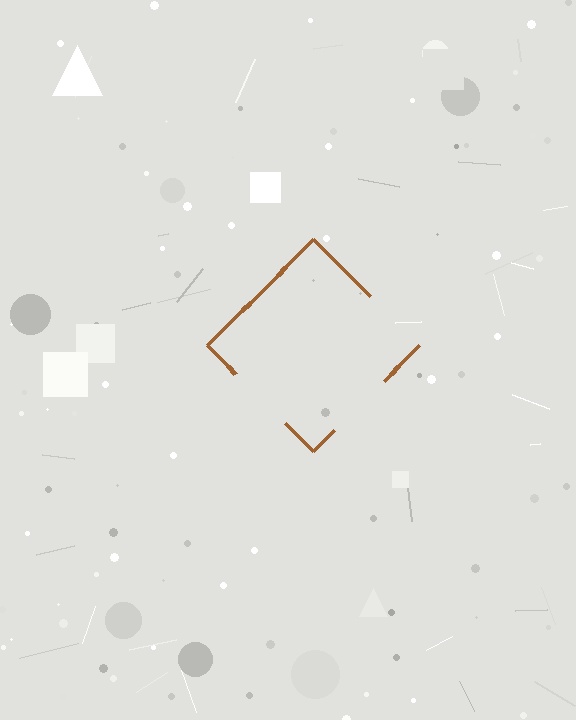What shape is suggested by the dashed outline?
The dashed outline suggests a diamond.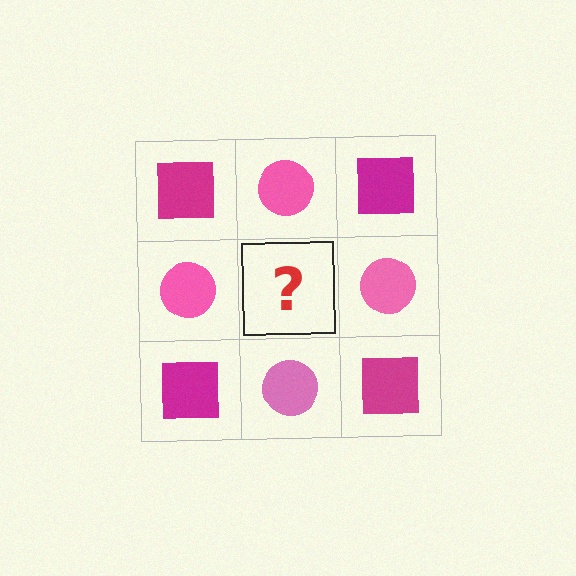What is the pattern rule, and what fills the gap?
The rule is that it alternates magenta square and pink circle in a checkerboard pattern. The gap should be filled with a magenta square.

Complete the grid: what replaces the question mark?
The question mark should be replaced with a magenta square.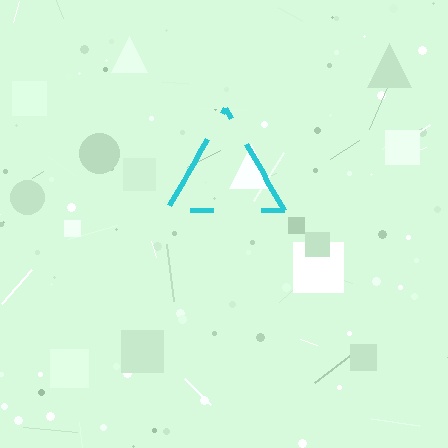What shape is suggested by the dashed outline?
The dashed outline suggests a triangle.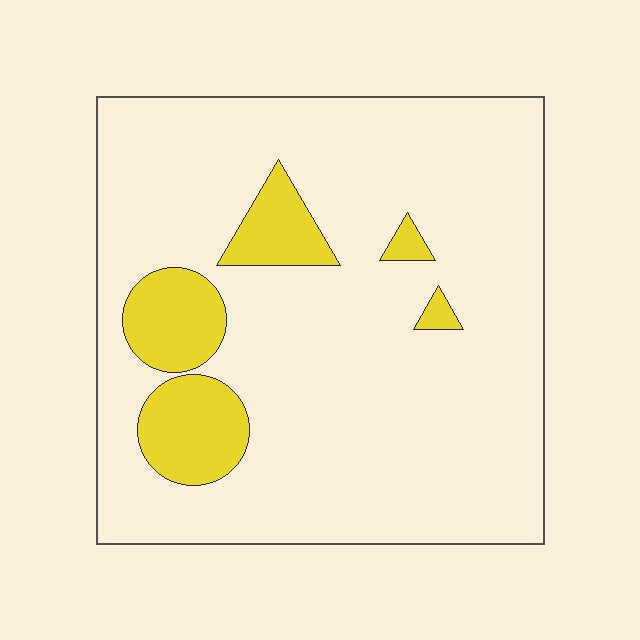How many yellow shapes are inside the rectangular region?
5.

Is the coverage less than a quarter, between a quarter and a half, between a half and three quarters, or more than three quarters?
Less than a quarter.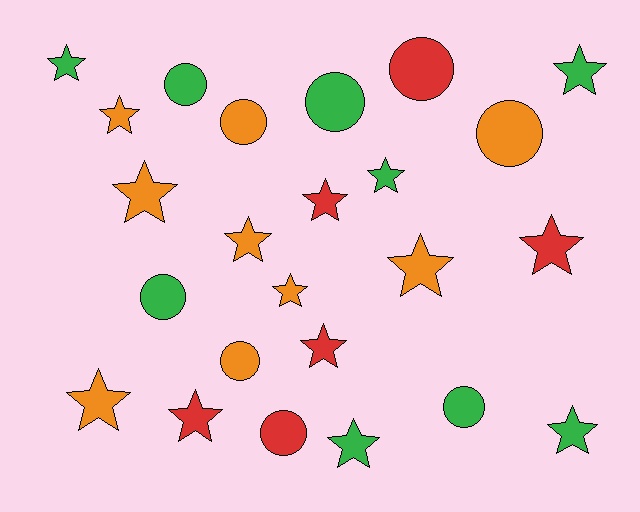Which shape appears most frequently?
Star, with 15 objects.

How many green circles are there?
There are 4 green circles.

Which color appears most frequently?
Green, with 9 objects.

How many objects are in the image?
There are 24 objects.